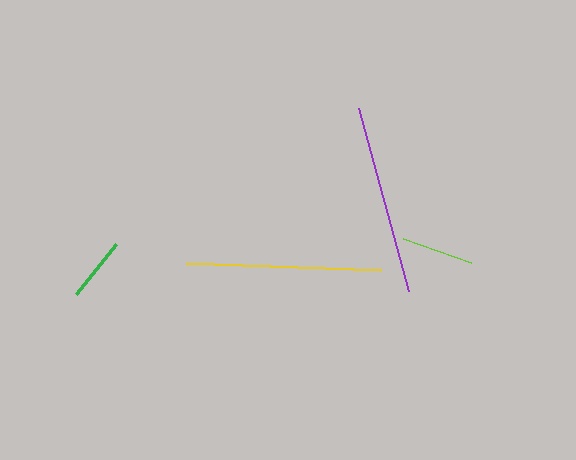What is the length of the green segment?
The green segment is approximately 64 pixels long.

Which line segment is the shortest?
The green line is the shortest at approximately 64 pixels.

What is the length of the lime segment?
The lime segment is approximately 71 pixels long.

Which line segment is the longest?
The yellow line is the longest at approximately 195 pixels.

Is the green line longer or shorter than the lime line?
The lime line is longer than the green line.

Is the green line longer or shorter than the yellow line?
The yellow line is longer than the green line.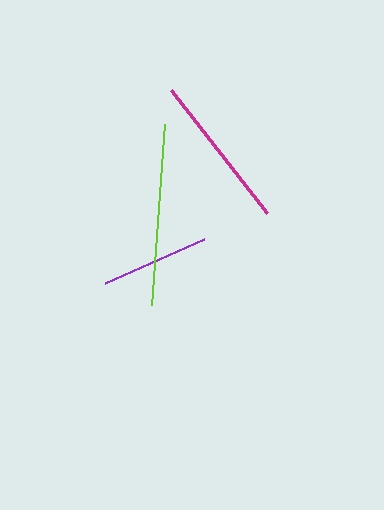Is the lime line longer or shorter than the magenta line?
The lime line is longer than the magenta line.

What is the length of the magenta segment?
The magenta segment is approximately 155 pixels long.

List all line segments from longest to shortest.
From longest to shortest: lime, magenta, purple.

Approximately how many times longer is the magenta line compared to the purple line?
The magenta line is approximately 1.4 times the length of the purple line.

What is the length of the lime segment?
The lime segment is approximately 182 pixels long.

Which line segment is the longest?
The lime line is the longest at approximately 182 pixels.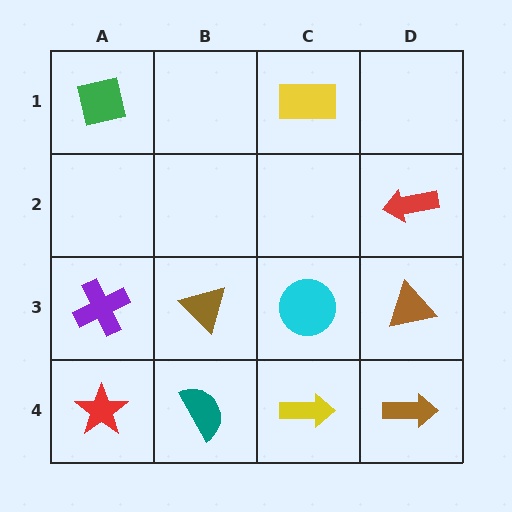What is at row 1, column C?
A yellow rectangle.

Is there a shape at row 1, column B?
No, that cell is empty.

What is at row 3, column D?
A brown triangle.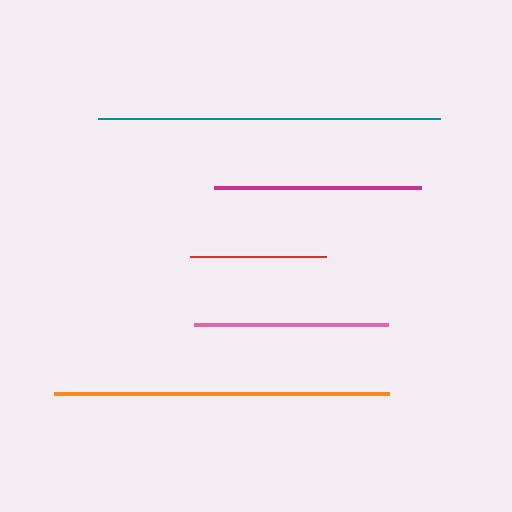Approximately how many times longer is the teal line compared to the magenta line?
The teal line is approximately 1.7 times the length of the magenta line.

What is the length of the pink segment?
The pink segment is approximately 194 pixels long.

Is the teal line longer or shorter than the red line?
The teal line is longer than the red line.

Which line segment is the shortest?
The red line is the shortest at approximately 136 pixels.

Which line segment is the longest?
The teal line is the longest at approximately 342 pixels.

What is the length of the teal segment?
The teal segment is approximately 342 pixels long.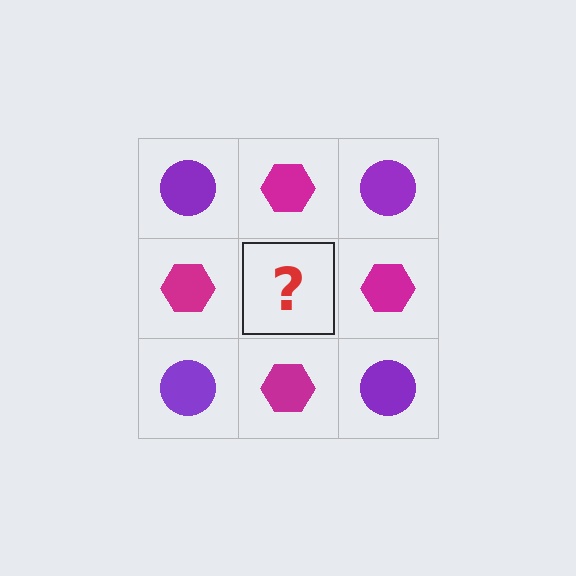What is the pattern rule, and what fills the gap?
The rule is that it alternates purple circle and magenta hexagon in a checkerboard pattern. The gap should be filled with a purple circle.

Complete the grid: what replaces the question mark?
The question mark should be replaced with a purple circle.